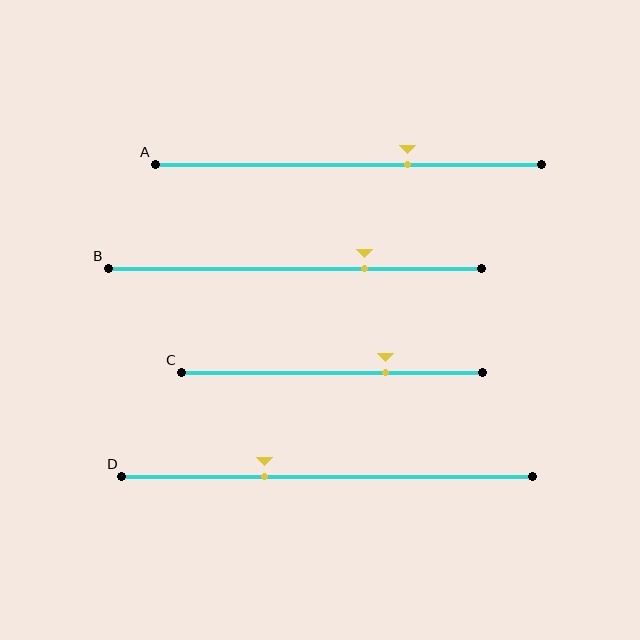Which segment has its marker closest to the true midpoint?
Segment A has its marker closest to the true midpoint.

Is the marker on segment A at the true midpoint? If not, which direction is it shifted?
No, the marker on segment A is shifted to the right by about 15% of the segment length.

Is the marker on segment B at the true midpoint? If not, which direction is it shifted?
No, the marker on segment B is shifted to the right by about 19% of the segment length.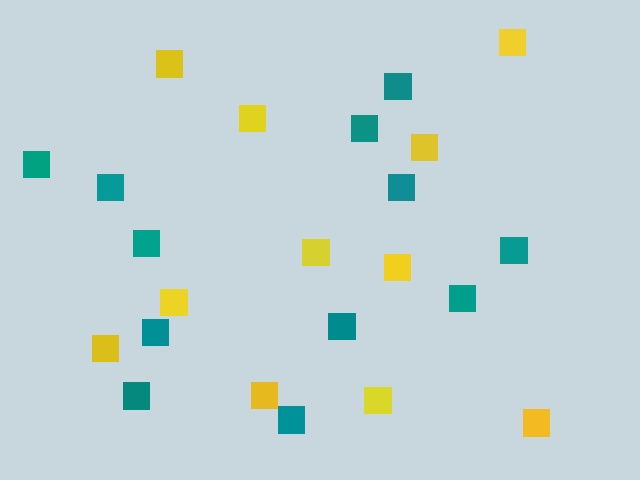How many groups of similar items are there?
There are 2 groups: one group of yellow squares (11) and one group of teal squares (12).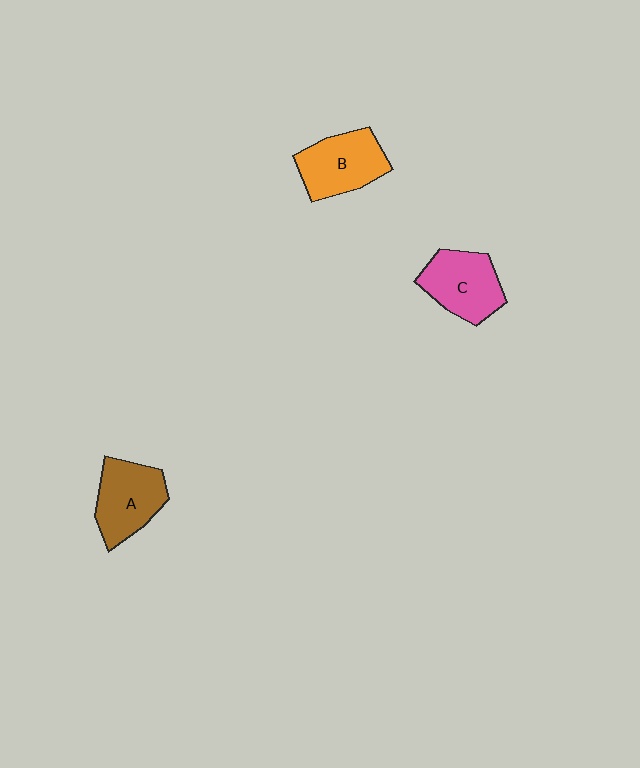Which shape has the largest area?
Shape B (orange).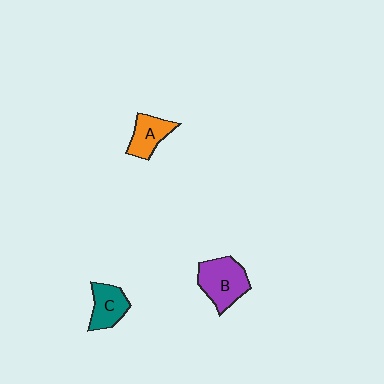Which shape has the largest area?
Shape B (purple).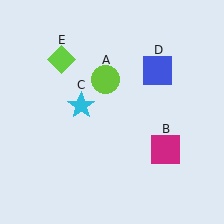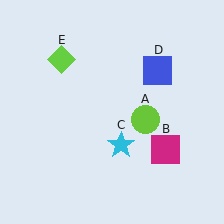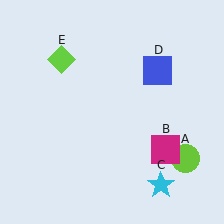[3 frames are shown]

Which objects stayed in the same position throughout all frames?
Magenta square (object B) and blue square (object D) and lime diamond (object E) remained stationary.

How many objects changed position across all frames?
2 objects changed position: lime circle (object A), cyan star (object C).